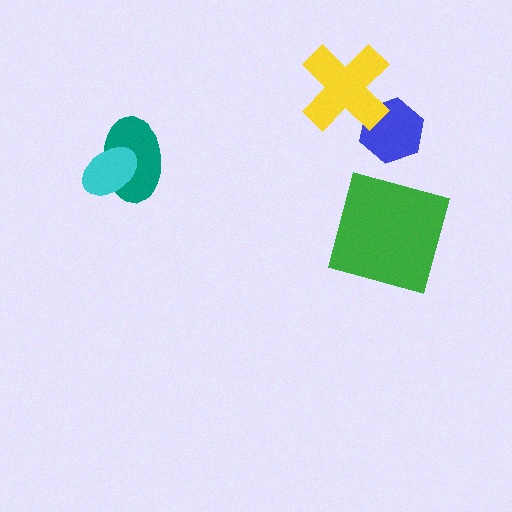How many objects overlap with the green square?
0 objects overlap with the green square.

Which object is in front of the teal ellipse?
The cyan ellipse is in front of the teal ellipse.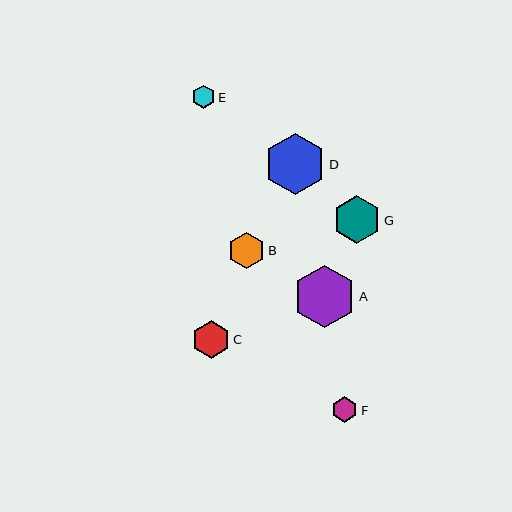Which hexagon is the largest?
Hexagon A is the largest with a size of approximately 62 pixels.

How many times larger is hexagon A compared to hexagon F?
Hexagon A is approximately 2.5 times the size of hexagon F.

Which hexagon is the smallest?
Hexagon E is the smallest with a size of approximately 23 pixels.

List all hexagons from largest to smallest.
From largest to smallest: A, D, G, C, B, F, E.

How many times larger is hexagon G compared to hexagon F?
Hexagon G is approximately 1.9 times the size of hexagon F.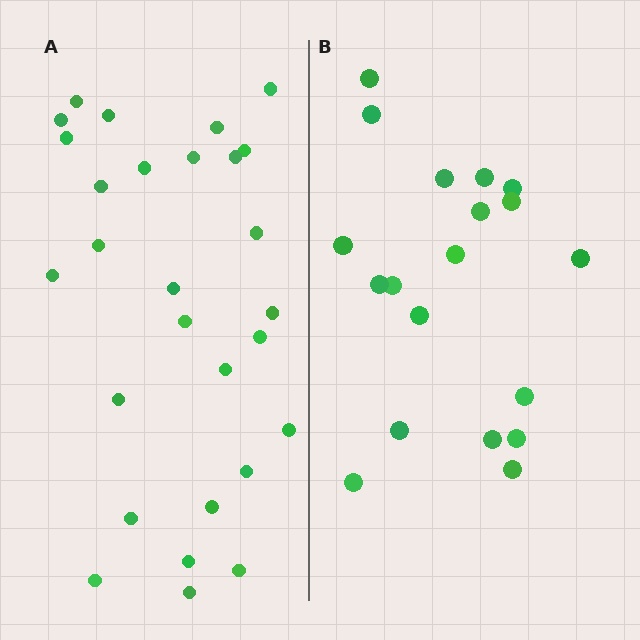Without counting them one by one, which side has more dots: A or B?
Region A (the left region) has more dots.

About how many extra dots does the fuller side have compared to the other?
Region A has roughly 8 or so more dots than region B.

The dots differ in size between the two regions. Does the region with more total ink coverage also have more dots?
No. Region B has more total ink coverage because its dots are larger, but region A actually contains more individual dots. Total area can be misleading — the number of items is what matters here.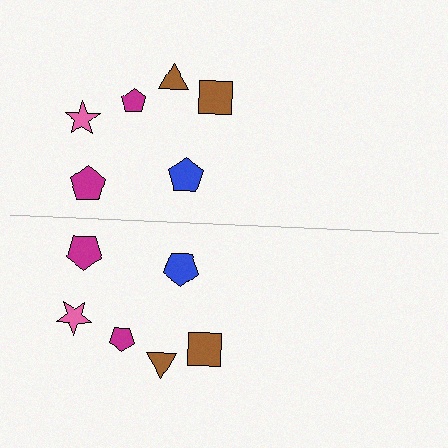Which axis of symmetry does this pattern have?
The pattern has a horizontal axis of symmetry running through the center of the image.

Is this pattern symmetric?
Yes, this pattern has bilateral (reflection) symmetry.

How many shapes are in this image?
There are 12 shapes in this image.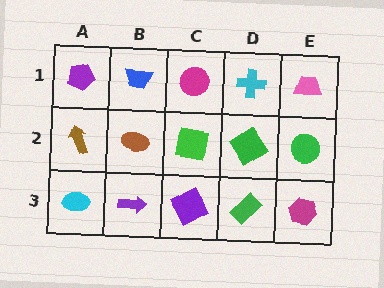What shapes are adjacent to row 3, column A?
A brown arrow (row 2, column A), a purple arrow (row 3, column B).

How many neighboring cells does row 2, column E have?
3.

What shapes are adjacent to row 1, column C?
A green square (row 2, column C), a blue trapezoid (row 1, column B), a cyan cross (row 1, column D).